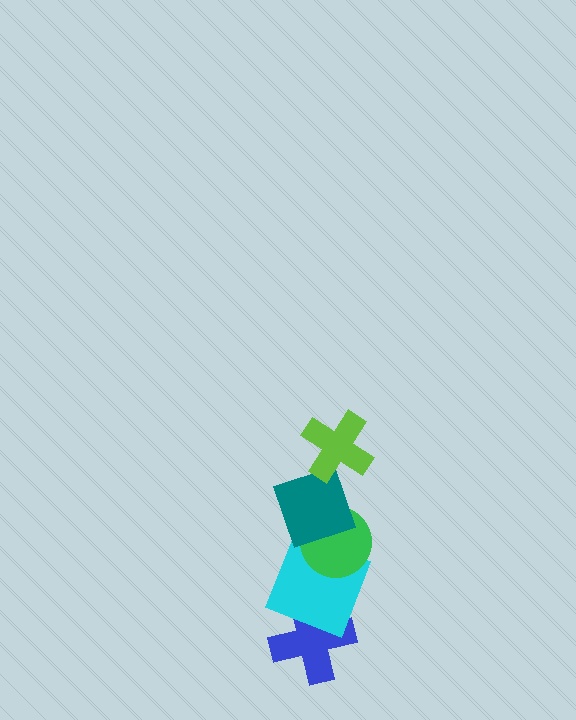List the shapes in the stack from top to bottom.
From top to bottom: the lime cross, the teal square, the green circle, the cyan square, the blue cross.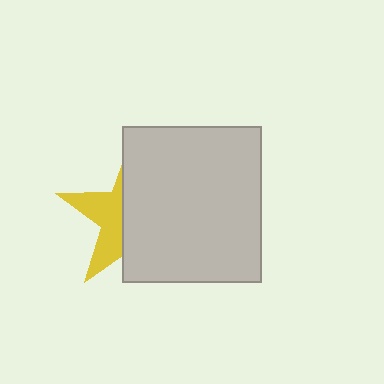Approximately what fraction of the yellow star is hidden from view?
Roughly 63% of the yellow star is hidden behind the light gray rectangle.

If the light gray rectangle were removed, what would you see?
You would see the complete yellow star.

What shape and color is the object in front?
The object in front is a light gray rectangle.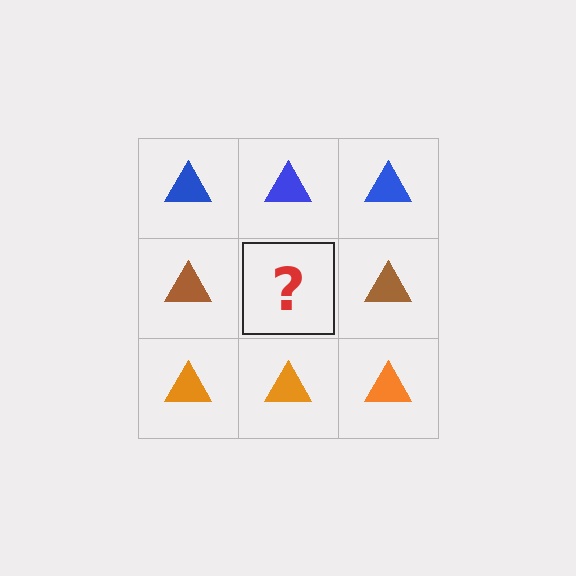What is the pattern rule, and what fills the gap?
The rule is that each row has a consistent color. The gap should be filled with a brown triangle.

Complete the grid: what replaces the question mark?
The question mark should be replaced with a brown triangle.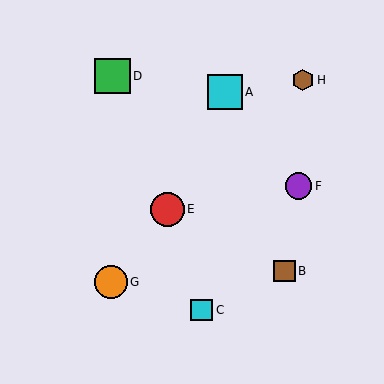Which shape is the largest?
The green square (labeled D) is the largest.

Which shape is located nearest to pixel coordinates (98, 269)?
The orange circle (labeled G) at (111, 282) is nearest to that location.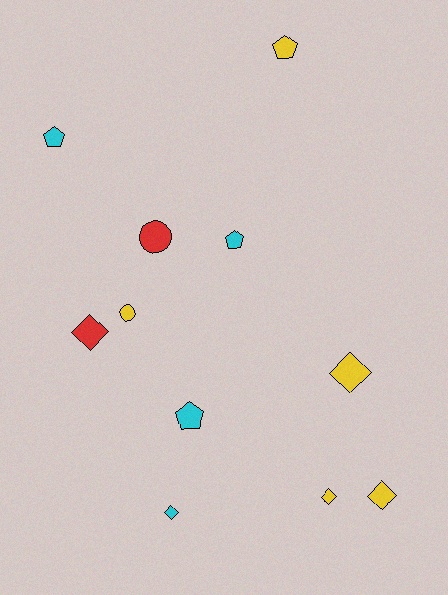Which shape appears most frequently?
Diamond, with 5 objects.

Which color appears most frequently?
Yellow, with 5 objects.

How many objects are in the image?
There are 11 objects.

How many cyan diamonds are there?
There is 1 cyan diamond.